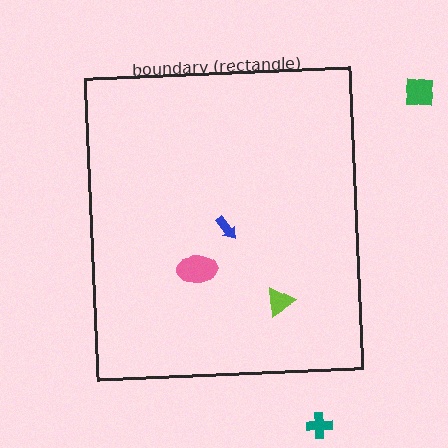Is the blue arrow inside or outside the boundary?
Inside.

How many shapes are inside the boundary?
3 inside, 2 outside.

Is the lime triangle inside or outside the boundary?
Inside.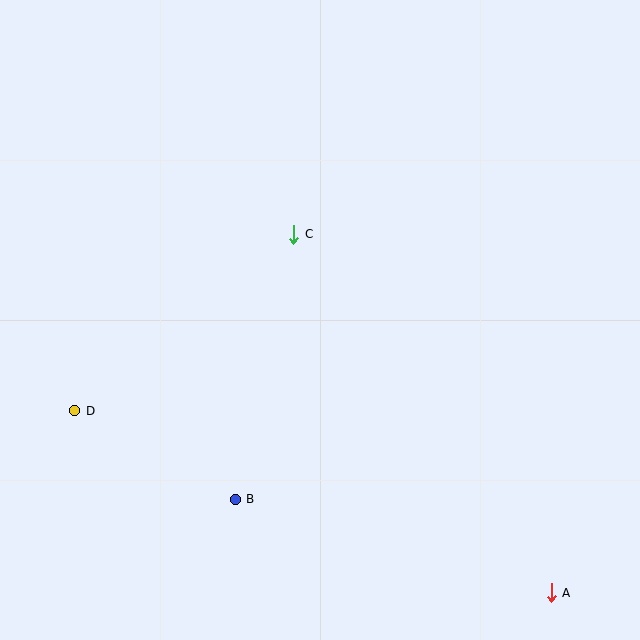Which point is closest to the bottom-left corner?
Point D is closest to the bottom-left corner.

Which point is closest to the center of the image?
Point C at (294, 234) is closest to the center.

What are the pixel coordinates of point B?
Point B is at (235, 499).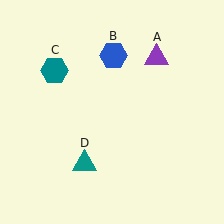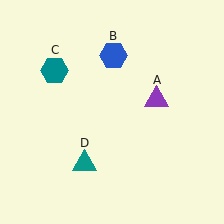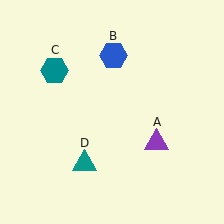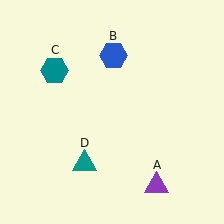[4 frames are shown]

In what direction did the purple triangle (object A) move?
The purple triangle (object A) moved down.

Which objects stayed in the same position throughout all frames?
Blue hexagon (object B) and teal hexagon (object C) and teal triangle (object D) remained stationary.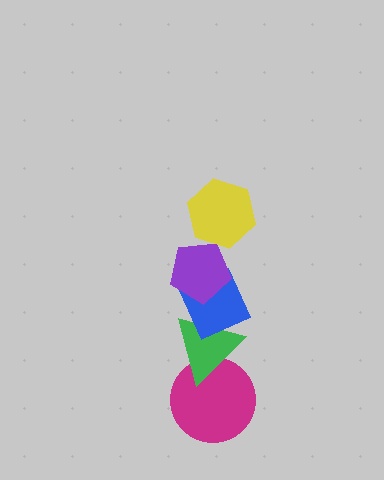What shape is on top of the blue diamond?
The purple pentagon is on top of the blue diamond.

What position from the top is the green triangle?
The green triangle is 4th from the top.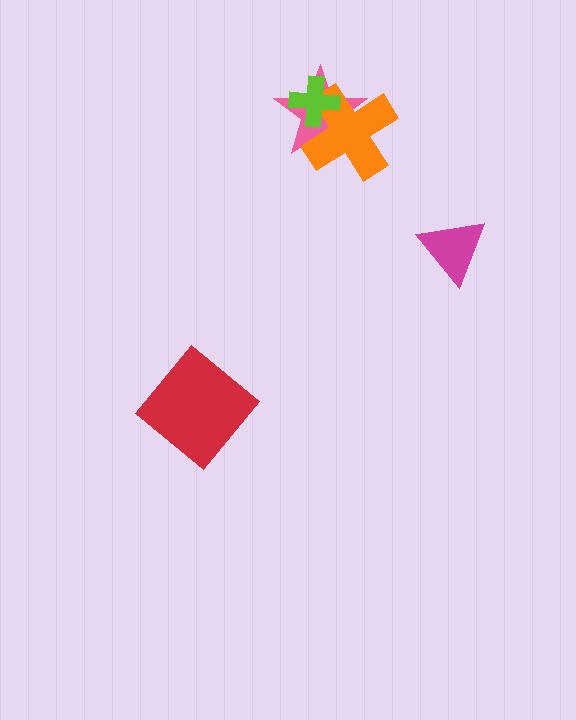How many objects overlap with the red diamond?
0 objects overlap with the red diamond.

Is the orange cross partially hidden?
Yes, it is partially covered by another shape.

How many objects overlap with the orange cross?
2 objects overlap with the orange cross.